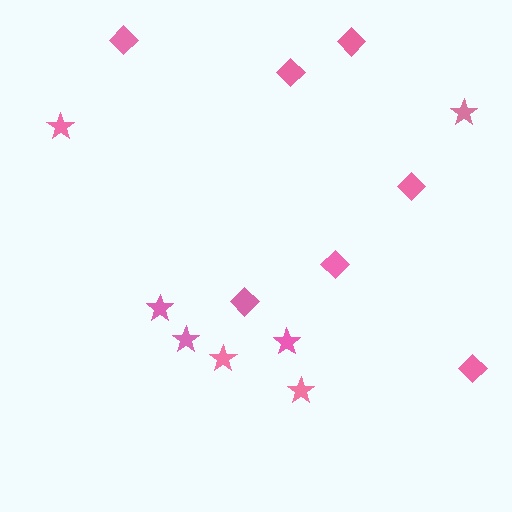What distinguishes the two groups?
There are 2 groups: one group of stars (7) and one group of diamonds (7).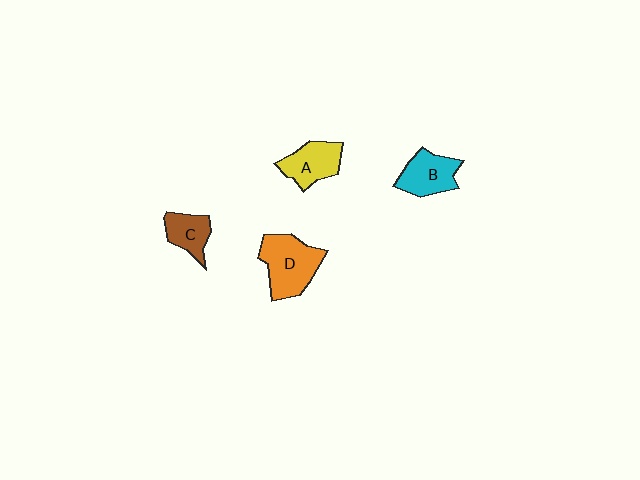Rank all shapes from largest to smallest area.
From largest to smallest: D (orange), B (cyan), A (yellow), C (brown).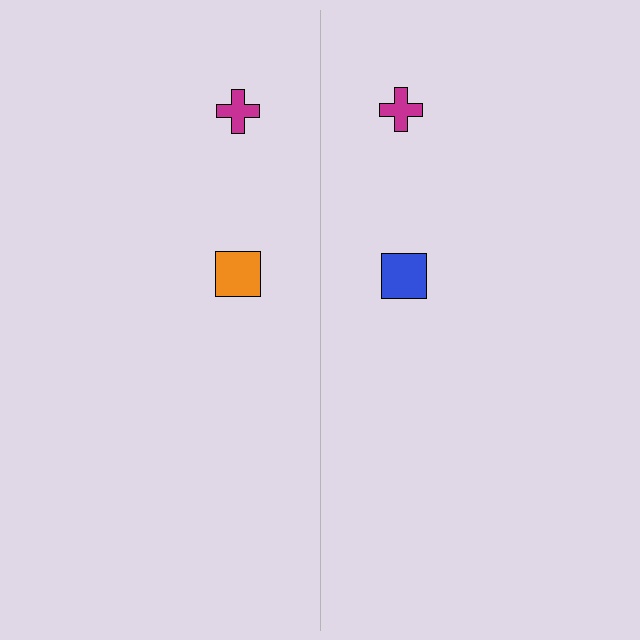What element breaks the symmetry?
The blue square on the right side breaks the symmetry — its mirror counterpart is orange.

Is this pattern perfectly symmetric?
No, the pattern is not perfectly symmetric. The blue square on the right side breaks the symmetry — its mirror counterpart is orange.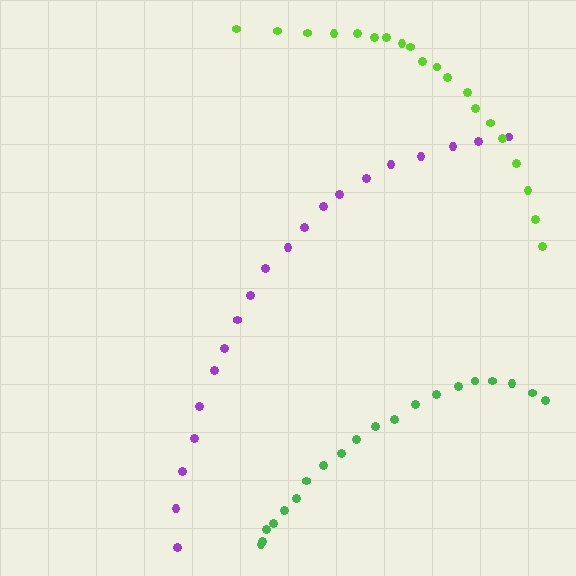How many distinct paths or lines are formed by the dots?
There are 3 distinct paths.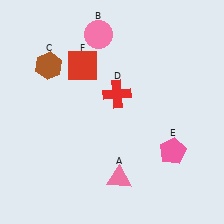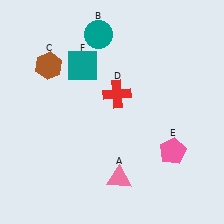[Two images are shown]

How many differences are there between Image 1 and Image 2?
There are 2 differences between the two images.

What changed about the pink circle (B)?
In Image 1, B is pink. In Image 2, it changed to teal.